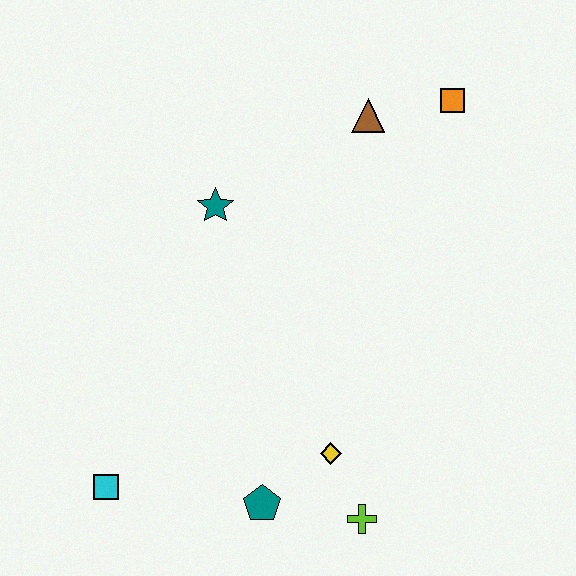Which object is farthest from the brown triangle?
The cyan square is farthest from the brown triangle.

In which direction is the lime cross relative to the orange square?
The lime cross is below the orange square.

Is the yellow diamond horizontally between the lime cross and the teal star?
Yes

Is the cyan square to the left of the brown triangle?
Yes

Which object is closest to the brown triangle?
The orange square is closest to the brown triangle.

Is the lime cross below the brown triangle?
Yes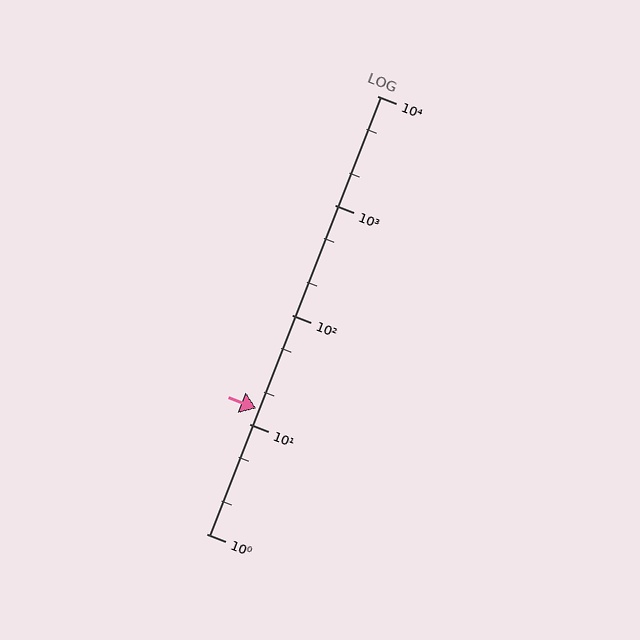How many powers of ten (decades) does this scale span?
The scale spans 4 decades, from 1 to 10000.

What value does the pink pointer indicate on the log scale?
The pointer indicates approximately 14.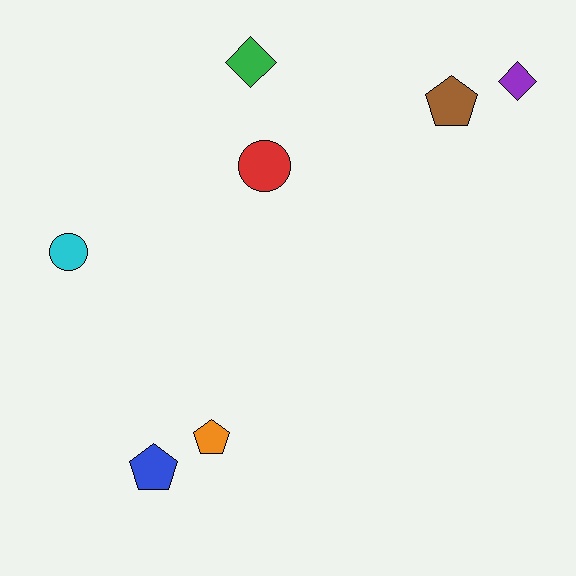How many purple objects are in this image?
There is 1 purple object.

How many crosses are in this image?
There are no crosses.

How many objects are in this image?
There are 7 objects.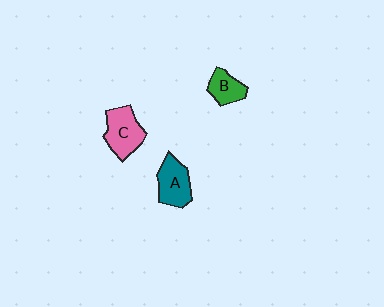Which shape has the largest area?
Shape C (pink).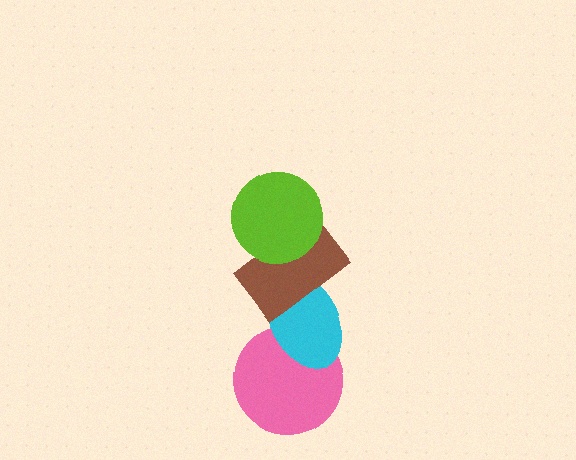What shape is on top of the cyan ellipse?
The brown rectangle is on top of the cyan ellipse.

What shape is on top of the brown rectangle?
The lime circle is on top of the brown rectangle.